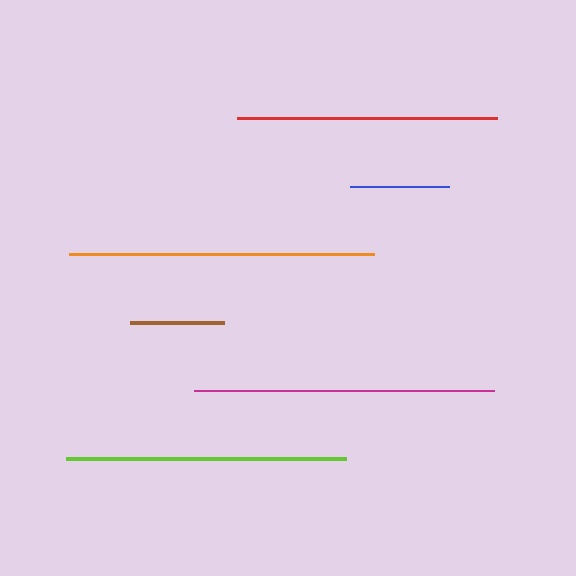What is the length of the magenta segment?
The magenta segment is approximately 300 pixels long.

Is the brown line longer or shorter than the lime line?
The lime line is longer than the brown line.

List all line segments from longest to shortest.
From longest to shortest: orange, magenta, lime, red, blue, brown.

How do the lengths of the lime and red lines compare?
The lime and red lines are approximately the same length.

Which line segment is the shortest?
The brown line is the shortest at approximately 94 pixels.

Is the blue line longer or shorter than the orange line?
The orange line is longer than the blue line.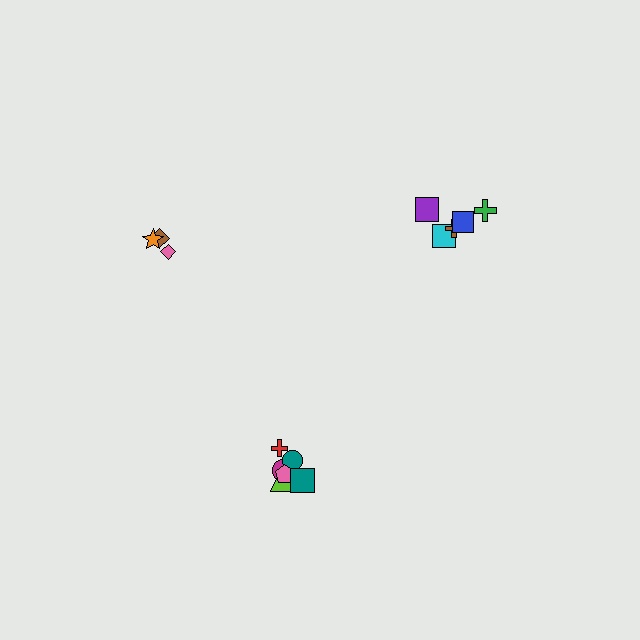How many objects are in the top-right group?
There are 5 objects.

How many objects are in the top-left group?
There are 3 objects.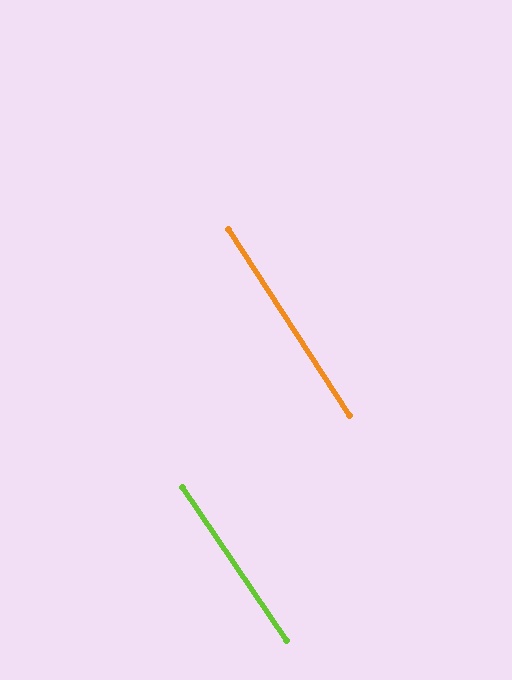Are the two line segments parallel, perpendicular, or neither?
Parallel — their directions differ by only 1.2°.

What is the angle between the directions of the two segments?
Approximately 1 degree.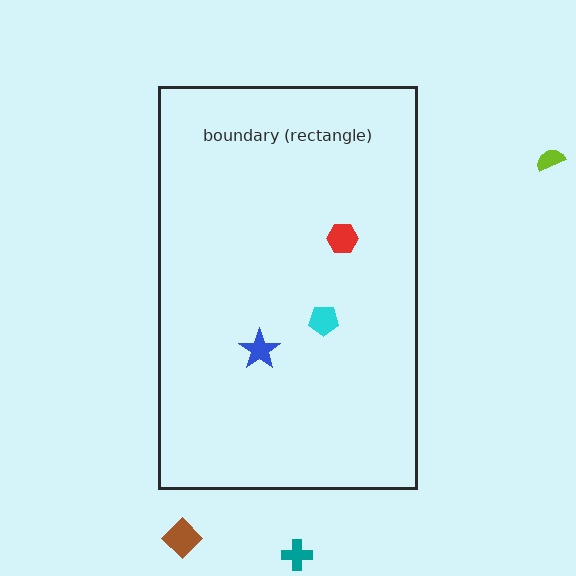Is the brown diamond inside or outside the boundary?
Outside.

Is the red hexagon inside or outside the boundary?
Inside.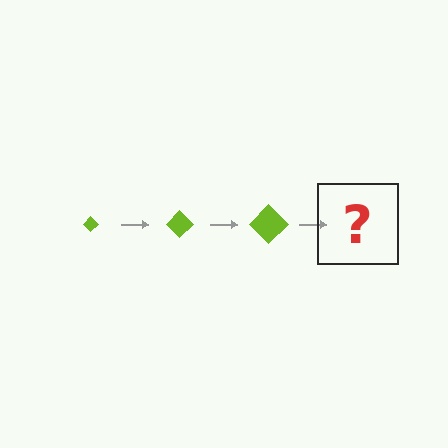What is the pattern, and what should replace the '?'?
The pattern is that the diamond gets progressively larger each step. The '?' should be a lime diamond, larger than the previous one.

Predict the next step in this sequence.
The next step is a lime diamond, larger than the previous one.